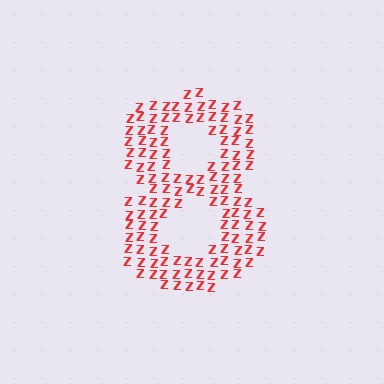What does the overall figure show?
The overall figure shows the digit 8.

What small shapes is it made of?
It is made of small letter Z's.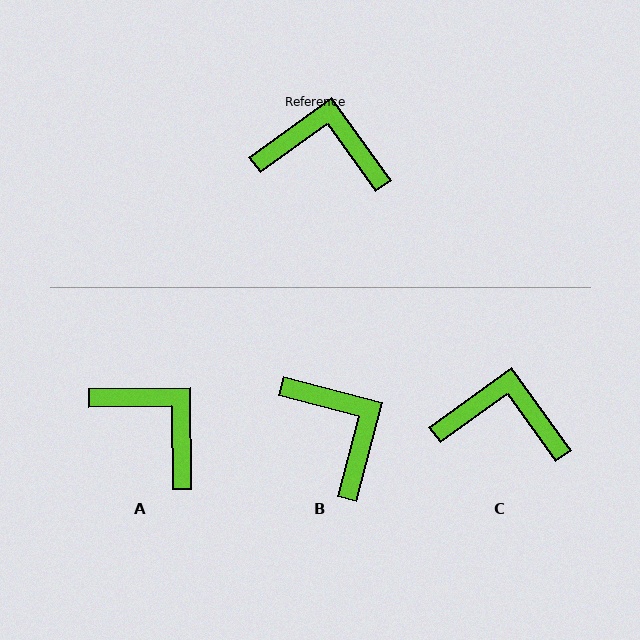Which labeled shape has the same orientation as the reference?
C.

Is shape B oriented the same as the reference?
No, it is off by about 51 degrees.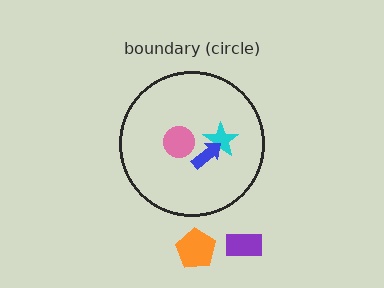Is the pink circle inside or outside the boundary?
Inside.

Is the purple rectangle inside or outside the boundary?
Outside.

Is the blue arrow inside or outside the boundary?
Inside.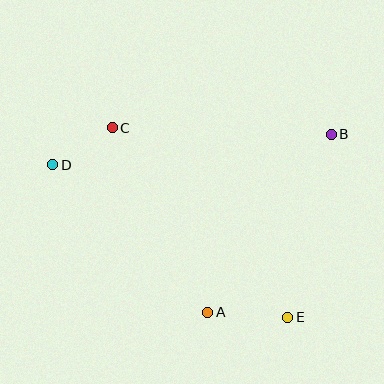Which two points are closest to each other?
Points C and D are closest to each other.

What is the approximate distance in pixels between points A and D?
The distance between A and D is approximately 214 pixels.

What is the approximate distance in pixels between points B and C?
The distance between B and C is approximately 219 pixels.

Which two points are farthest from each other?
Points D and E are farthest from each other.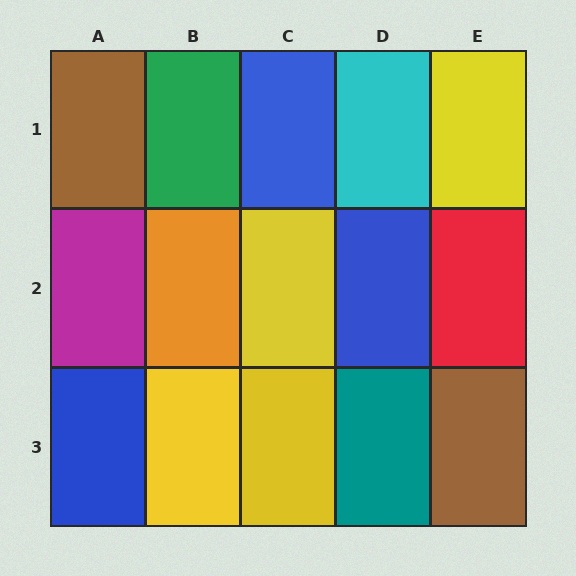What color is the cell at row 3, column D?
Teal.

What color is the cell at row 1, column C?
Blue.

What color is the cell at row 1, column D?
Cyan.